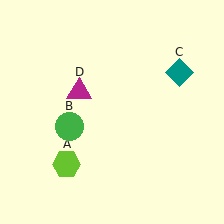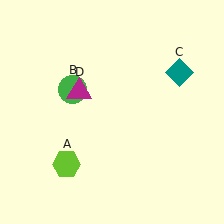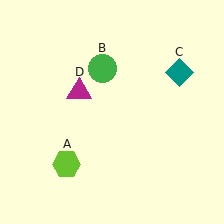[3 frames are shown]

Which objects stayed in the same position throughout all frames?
Lime hexagon (object A) and teal diamond (object C) and magenta triangle (object D) remained stationary.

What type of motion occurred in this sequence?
The green circle (object B) rotated clockwise around the center of the scene.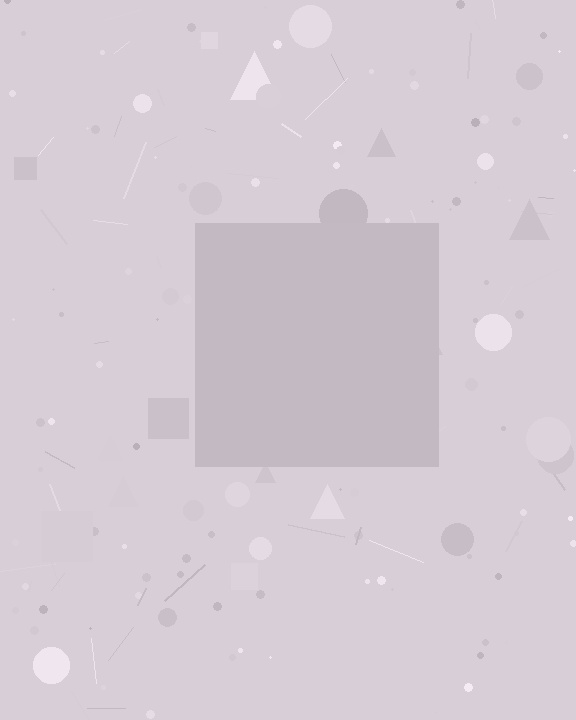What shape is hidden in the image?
A square is hidden in the image.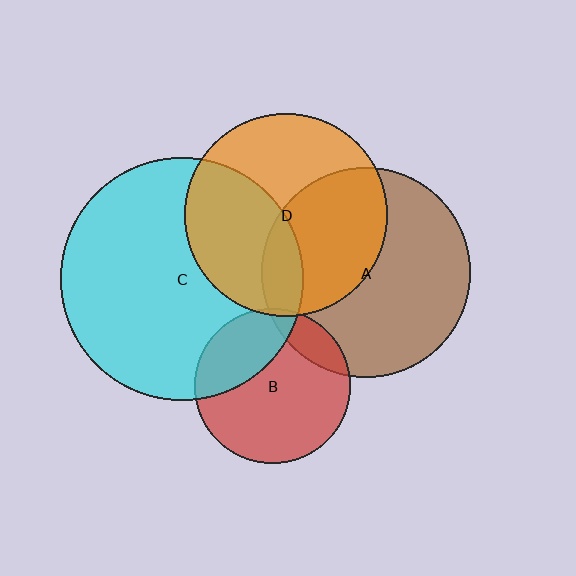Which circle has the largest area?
Circle C (cyan).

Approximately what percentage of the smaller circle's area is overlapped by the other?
Approximately 15%.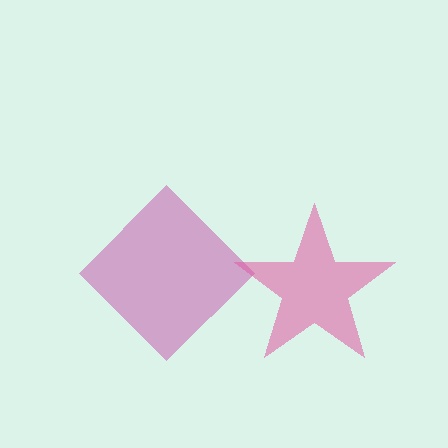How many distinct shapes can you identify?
There are 2 distinct shapes: a magenta diamond, a pink star.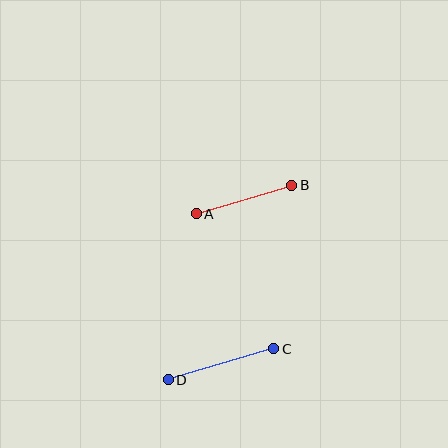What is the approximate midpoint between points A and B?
The midpoint is at approximately (244, 199) pixels.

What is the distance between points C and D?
The distance is approximately 110 pixels.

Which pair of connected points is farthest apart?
Points C and D are farthest apart.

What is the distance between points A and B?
The distance is approximately 100 pixels.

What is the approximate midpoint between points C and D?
The midpoint is at approximately (221, 364) pixels.